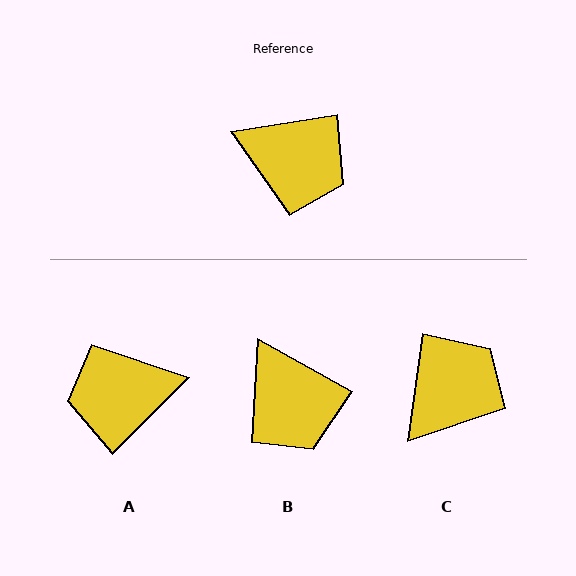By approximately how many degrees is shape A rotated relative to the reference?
Approximately 144 degrees clockwise.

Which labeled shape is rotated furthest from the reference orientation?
A, about 144 degrees away.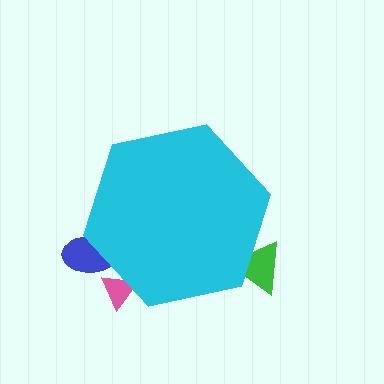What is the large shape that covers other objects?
A cyan hexagon.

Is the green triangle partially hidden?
Yes, the green triangle is partially hidden behind the cyan hexagon.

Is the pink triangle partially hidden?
Yes, the pink triangle is partially hidden behind the cyan hexagon.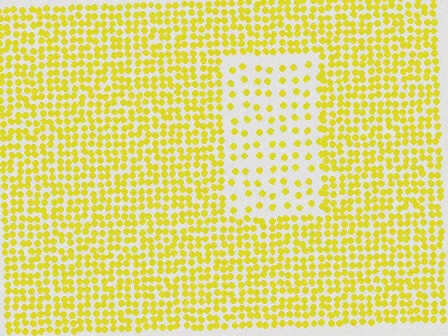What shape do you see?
I see a rectangle.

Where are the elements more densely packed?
The elements are more densely packed outside the rectangle boundary.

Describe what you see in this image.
The image contains small yellow elements arranged at two different densities. A rectangle-shaped region is visible where the elements are less densely packed than the surrounding area.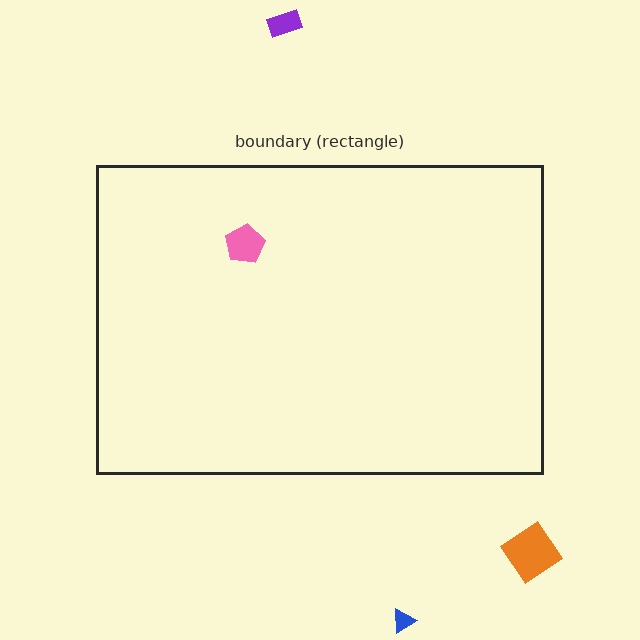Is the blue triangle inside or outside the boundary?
Outside.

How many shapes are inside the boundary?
1 inside, 3 outside.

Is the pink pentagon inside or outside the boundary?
Inside.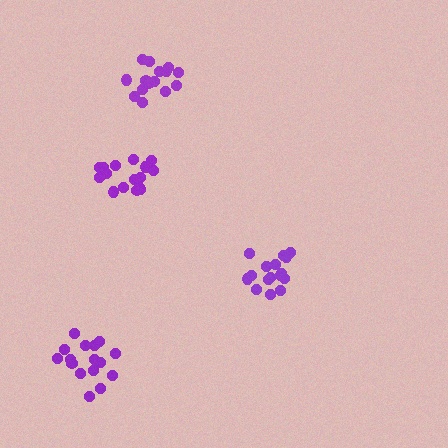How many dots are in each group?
Group 1: 16 dots, Group 2: 16 dots, Group 3: 16 dots, Group 4: 15 dots (63 total).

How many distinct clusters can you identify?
There are 4 distinct clusters.